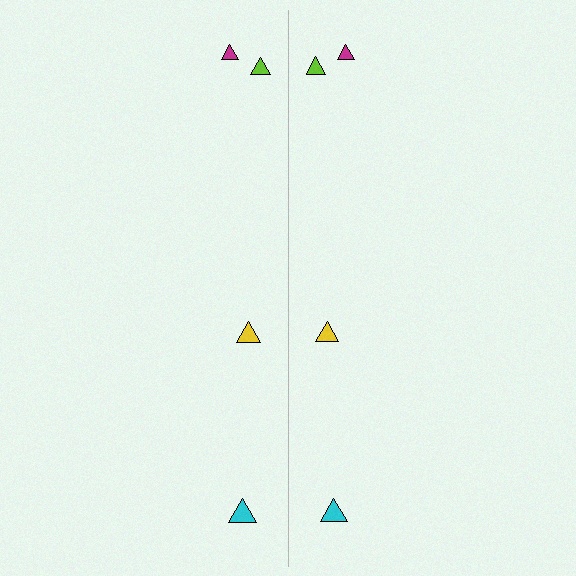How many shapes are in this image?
There are 8 shapes in this image.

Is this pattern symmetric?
Yes, this pattern has bilateral (reflection) symmetry.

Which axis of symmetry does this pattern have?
The pattern has a vertical axis of symmetry running through the center of the image.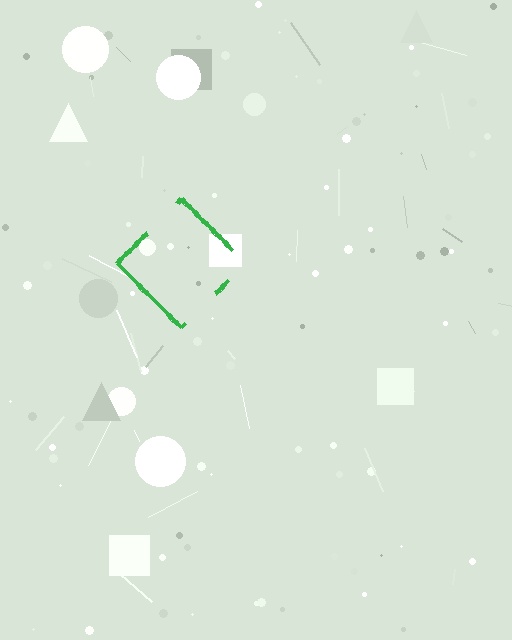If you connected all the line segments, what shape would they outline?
They would outline a diamond.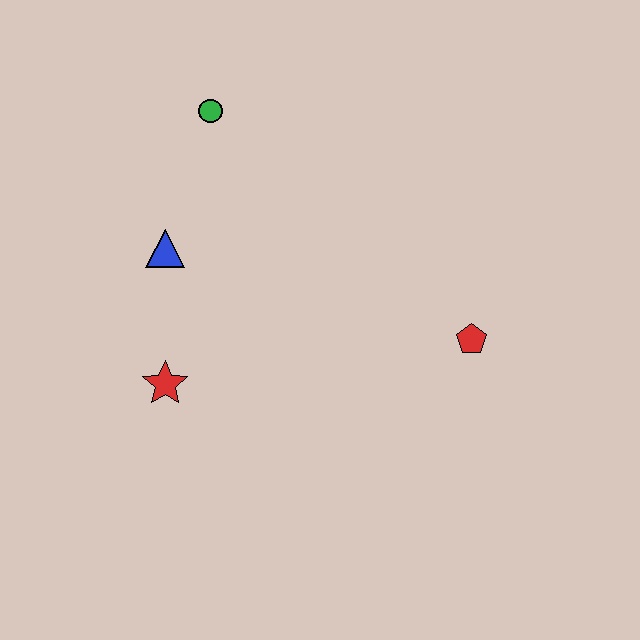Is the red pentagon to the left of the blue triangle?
No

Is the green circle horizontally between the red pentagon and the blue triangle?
Yes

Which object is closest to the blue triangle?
The red star is closest to the blue triangle.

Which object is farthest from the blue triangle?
The red pentagon is farthest from the blue triangle.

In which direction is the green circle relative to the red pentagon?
The green circle is to the left of the red pentagon.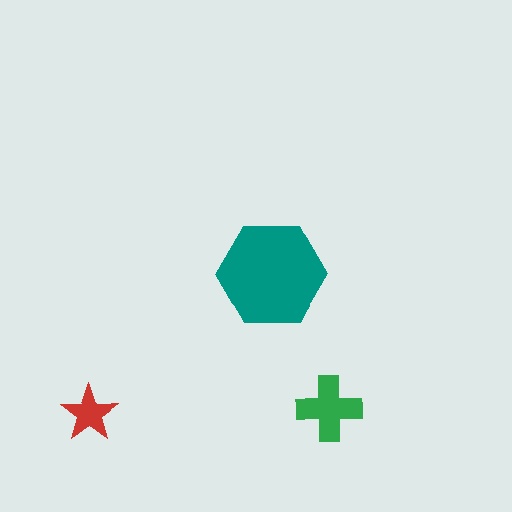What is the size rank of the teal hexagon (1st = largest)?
1st.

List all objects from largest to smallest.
The teal hexagon, the green cross, the red star.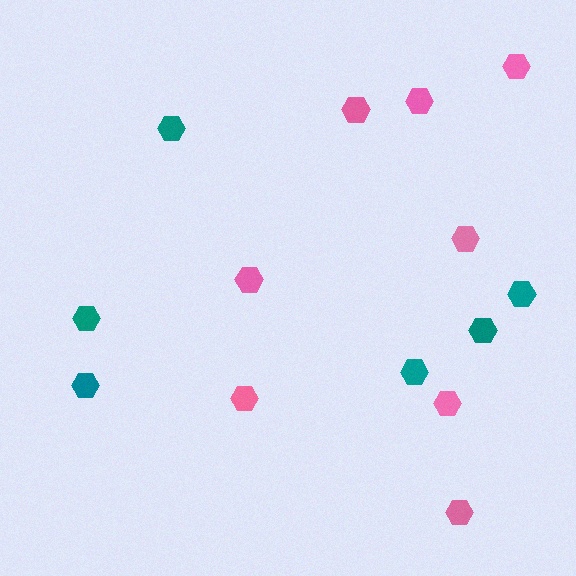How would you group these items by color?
There are 2 groups: one group of teal hexagons (6) and one group of pink hexagons (8).